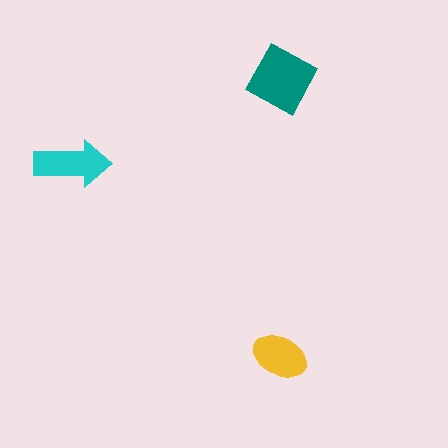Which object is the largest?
The teal square.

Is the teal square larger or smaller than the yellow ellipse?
Larger.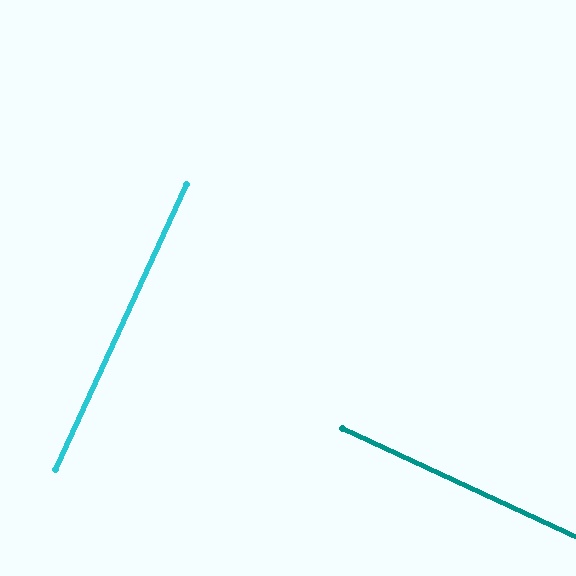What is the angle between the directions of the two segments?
Approximately 90 degrees.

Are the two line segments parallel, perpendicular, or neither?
Perpendicular — they meet at approximately 90°.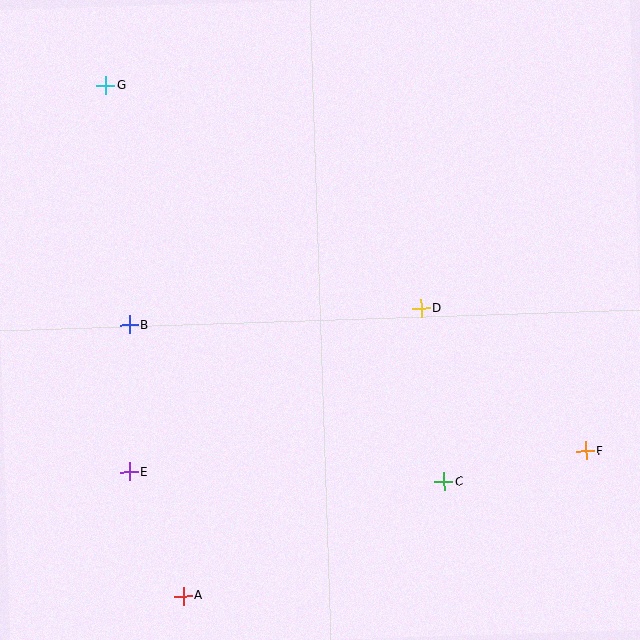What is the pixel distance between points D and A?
The distance between D and A is 373 pixels.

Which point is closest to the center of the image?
Point D at (421, 309) is closest to the center.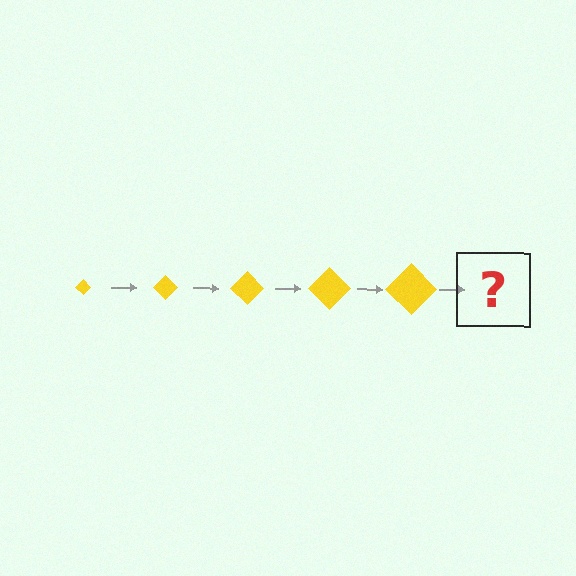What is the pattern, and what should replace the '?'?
The pattern is that the diamond gets progressively larger each step. The '?' should be a yellow diamond, larger than the previous one.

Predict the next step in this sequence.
The next step is a yellow diamond, larger than the previous one.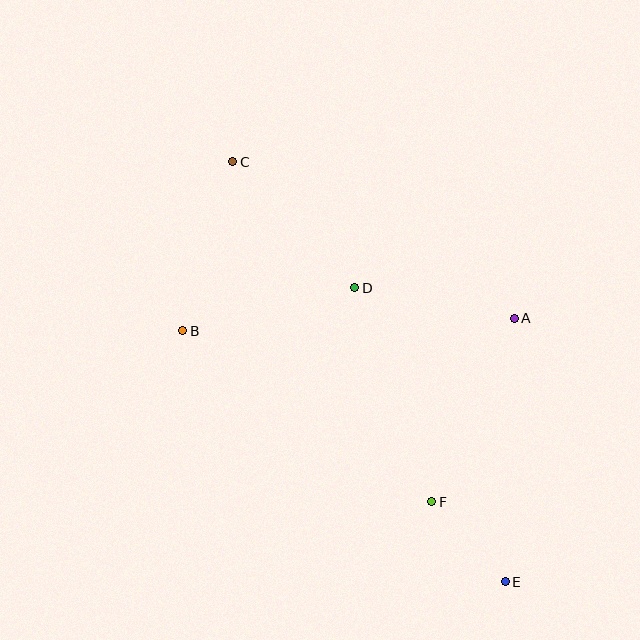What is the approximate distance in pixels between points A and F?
The distance between A and F is approximately 201 pixels.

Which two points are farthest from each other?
Points C and E are farthest from each other.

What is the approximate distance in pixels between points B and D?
The distance between B and D is approximately 177 pixels.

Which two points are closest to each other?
Points E and F are closest to each other.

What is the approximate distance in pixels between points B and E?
The distance between B and E is approximately 409 pixels.